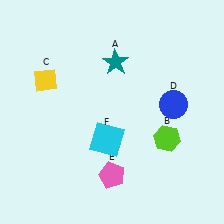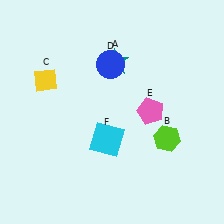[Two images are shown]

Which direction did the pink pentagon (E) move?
The pink pentagon (E) moved up.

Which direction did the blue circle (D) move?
The blue circle (D) moved left.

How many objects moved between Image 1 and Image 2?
2 objects moved between the two images.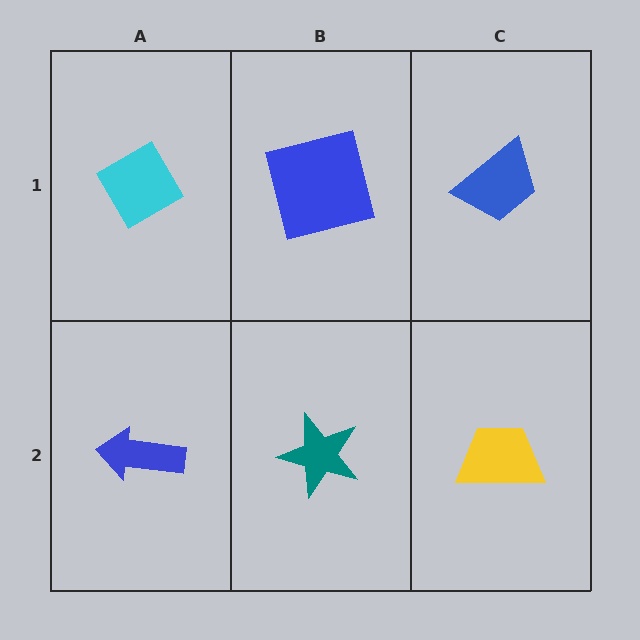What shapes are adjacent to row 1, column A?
A blue arrow (row 2, column A), a blue square (row 1, column B).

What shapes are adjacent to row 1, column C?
A yellow trapezoid (row 2, column C), a blue square (row 1, column B).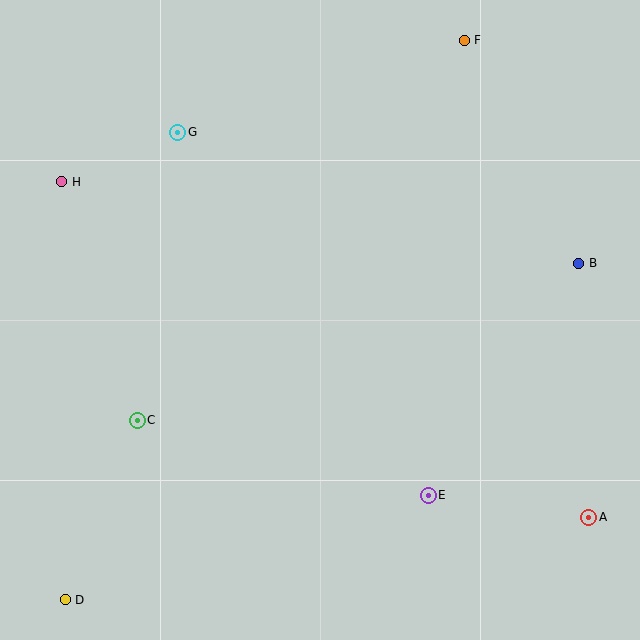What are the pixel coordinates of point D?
Point D is at (65, 600).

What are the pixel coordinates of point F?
Point F is at (464, 40).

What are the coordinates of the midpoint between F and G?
The midpoint between F and G is at (321, 86).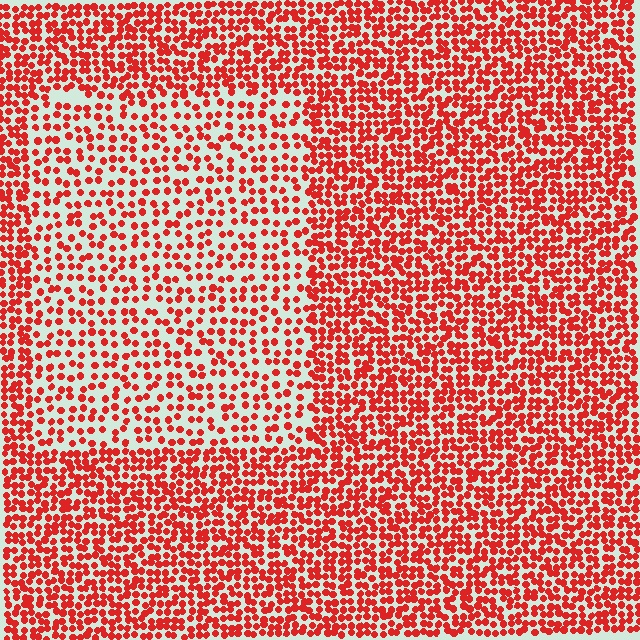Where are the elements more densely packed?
The elements are more densely packed outside the rectangle boundary.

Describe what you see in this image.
The image contains small red elements arranged at two different densities. A rectangle-shaped region is visible where the elements are less densely packed than the surrounding area.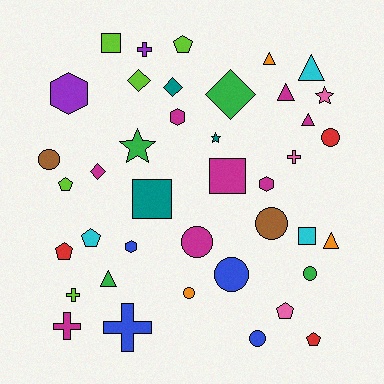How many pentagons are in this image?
There are 6 pentagons.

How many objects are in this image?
There are 40 objects.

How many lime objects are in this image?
There are 5 lime objects.